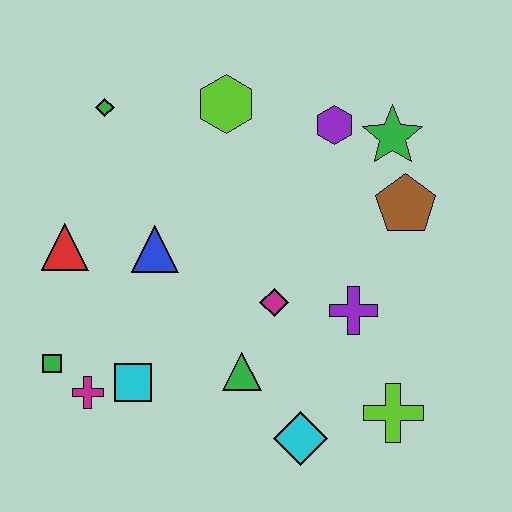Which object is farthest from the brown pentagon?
The green square is farthest from the brown pentagon.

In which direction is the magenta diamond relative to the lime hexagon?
The magenta diamond is below the lime hexagon.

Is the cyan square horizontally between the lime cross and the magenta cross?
Yes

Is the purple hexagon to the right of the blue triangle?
Yes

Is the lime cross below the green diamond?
Yes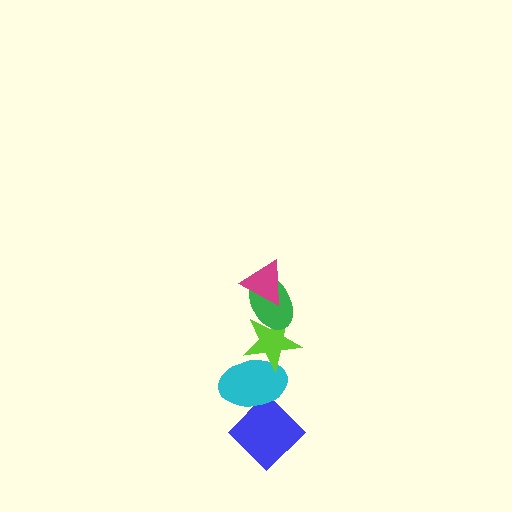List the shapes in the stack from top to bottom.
From top to bottom: the magenta triangle, the green ellipse, the lime star, the cyan ellipse, the blue diamond.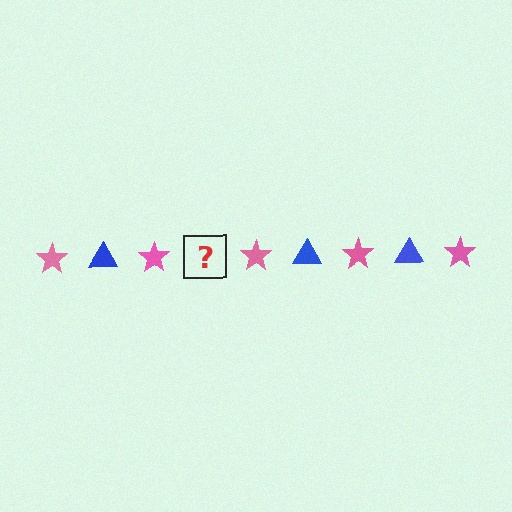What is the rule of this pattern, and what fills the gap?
The rule is that the pattern alternates between pink star and blue triangle. The gap should be filled with a blue triangle.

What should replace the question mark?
The question mark should be replaced with a blue triangle.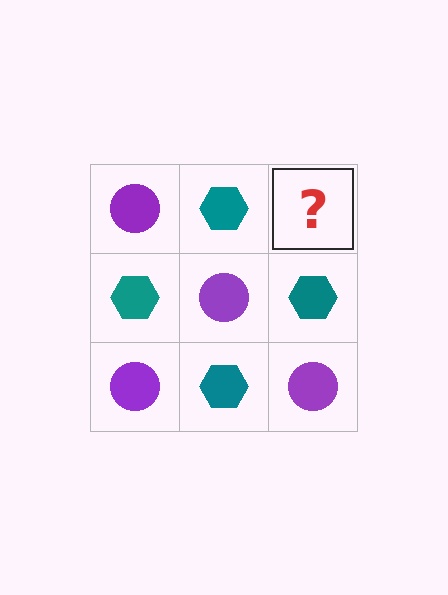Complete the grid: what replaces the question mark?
The question mark should be replaced with a purple circle.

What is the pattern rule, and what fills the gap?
The rule is that it alternates purple circle and teal hexagon in a checkerboard pattern. The gap should be filled with a purple circle.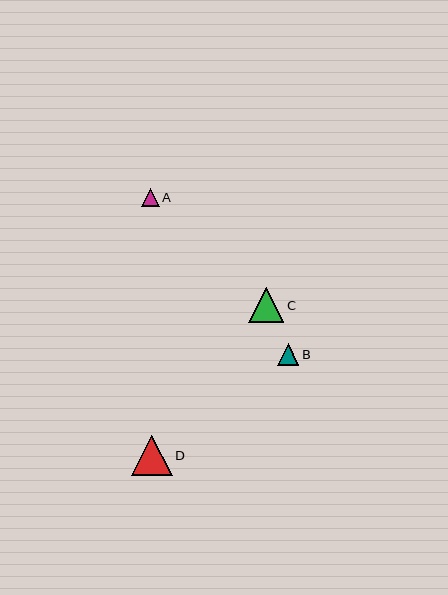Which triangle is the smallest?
Triangle A is the smallest with a size of approximately 18 pixels.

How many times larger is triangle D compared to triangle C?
Triangle D is approximately 1.2 times the size of triangle C.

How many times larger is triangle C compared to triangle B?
Triangle C is approximately 1.6 times the size of triangle B.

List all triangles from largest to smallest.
From largest to smallest: D, C, B, A.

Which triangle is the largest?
Triangle D is the largest with a size of approximately 41 pixels.